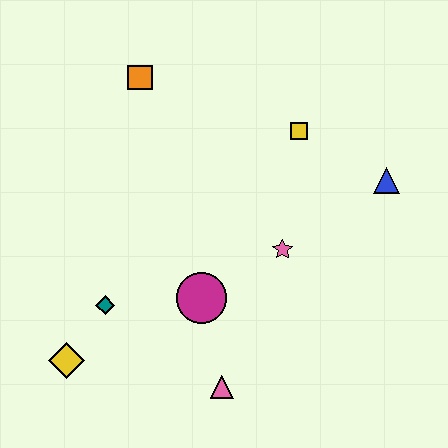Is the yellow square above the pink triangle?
Yes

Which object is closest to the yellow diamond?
The teal diamond is closest to the yellow diamond.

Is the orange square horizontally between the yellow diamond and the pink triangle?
Yes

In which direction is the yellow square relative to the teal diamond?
The yellow square is to the right of the teal diamond.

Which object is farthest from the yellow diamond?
The blue triangle is farthest from the yellow diamond.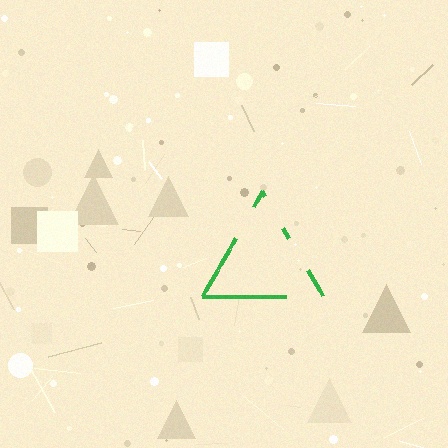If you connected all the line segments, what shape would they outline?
They would outline a triangle.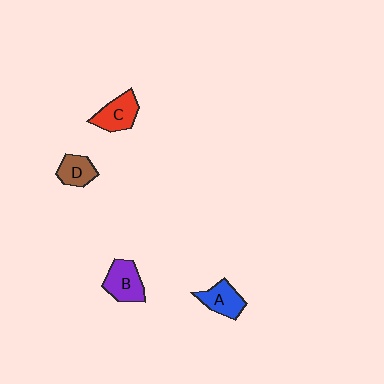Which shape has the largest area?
Shape B (purple).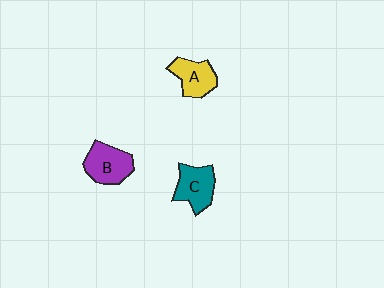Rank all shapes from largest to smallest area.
From largest to smallest: B (purple), C (teal), A (yellow).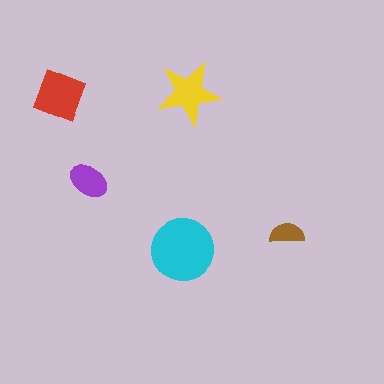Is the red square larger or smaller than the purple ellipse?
Larger.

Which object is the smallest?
The brown semicircle.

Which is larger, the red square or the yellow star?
The red square.